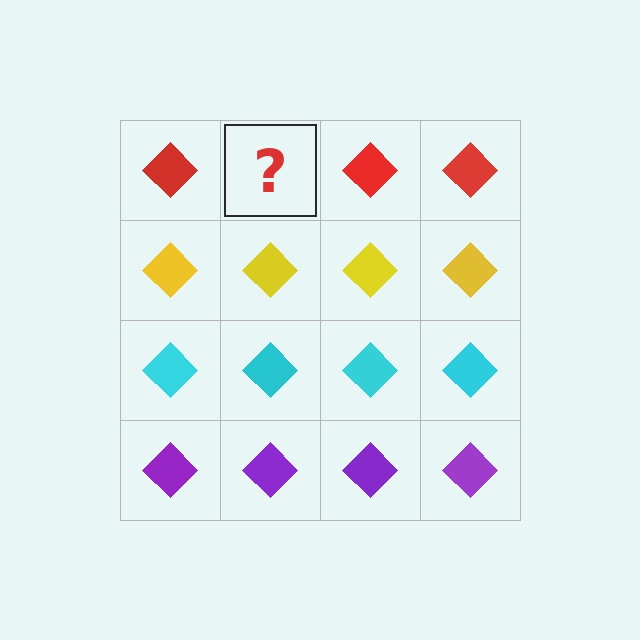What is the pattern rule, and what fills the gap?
The rule is that each row has a consistent color. The gap should be filled with a red diamond.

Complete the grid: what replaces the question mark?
The question mark should be replaced with a red diamond.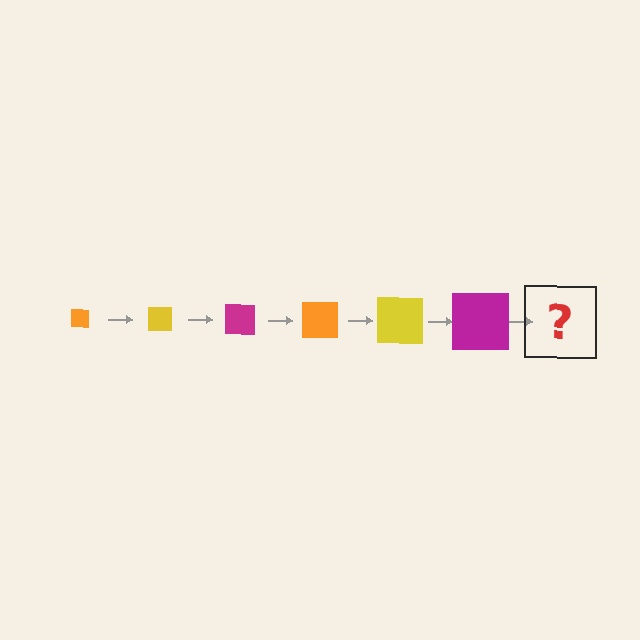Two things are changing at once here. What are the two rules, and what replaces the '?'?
The two rules are that the square grows larger each step and the color cycles through orange, yellow, and magenta. The '?' should be an orange square, larger than the previous one.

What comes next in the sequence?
The next element should be an orange square, larger than the previous one.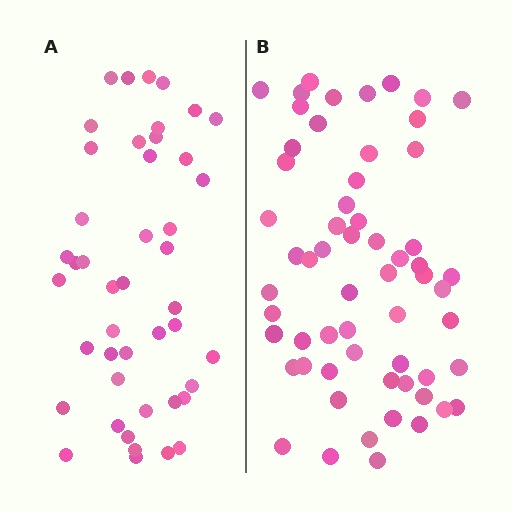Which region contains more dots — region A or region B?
Region B (the right region) has more dots.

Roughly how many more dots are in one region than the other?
Region B has approximately 15 more dots than region A.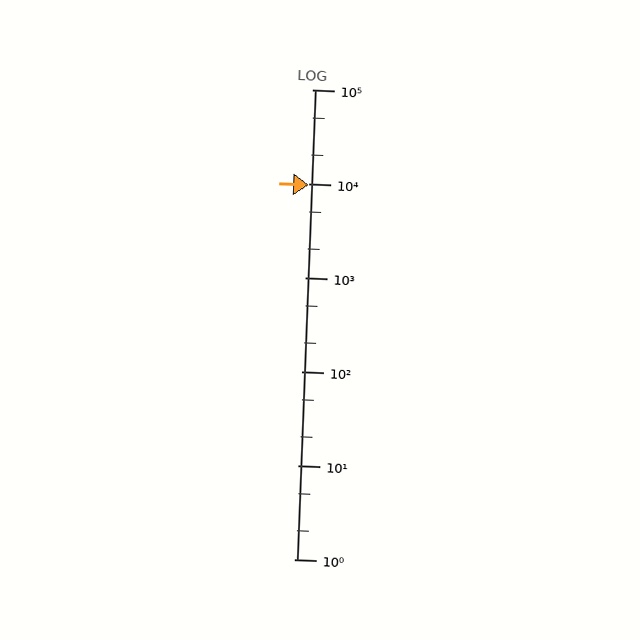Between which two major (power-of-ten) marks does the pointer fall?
The pointer is between 1000 and 10000.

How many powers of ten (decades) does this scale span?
The scale spans 5 decades, from 1 to 100000.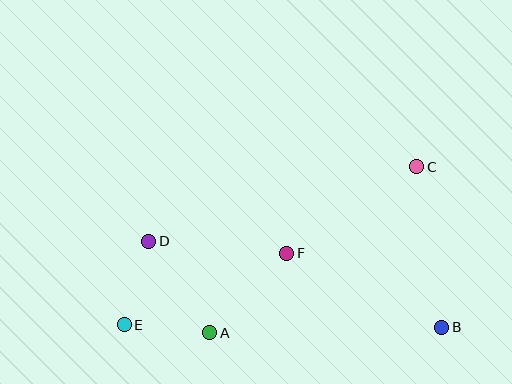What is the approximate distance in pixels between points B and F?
The distance between B and F is approximately 172 pixels.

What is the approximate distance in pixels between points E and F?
The distance between E and F is approximately 177 pixels.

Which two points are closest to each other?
Points A and E are closest to each other.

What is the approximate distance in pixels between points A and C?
The distance between A and C is approximately 265 pixels.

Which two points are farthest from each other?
Points C and E are farthest from each other.